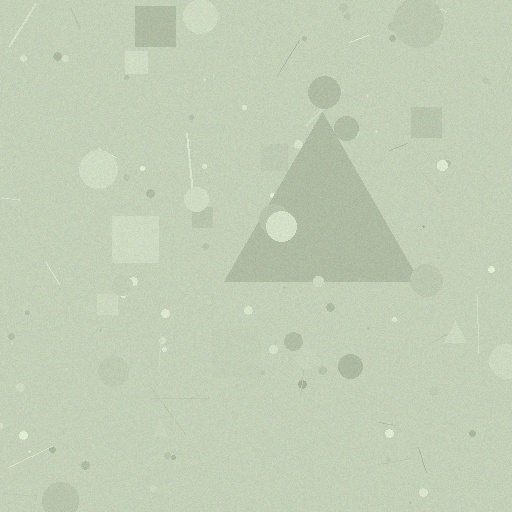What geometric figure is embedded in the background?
A triangle is embedded in the background.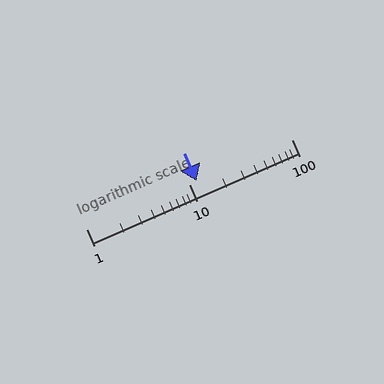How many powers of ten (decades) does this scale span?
The scale spans 2 decades, from 1 to 100.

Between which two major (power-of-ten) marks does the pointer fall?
The pointer is between 10 and 100.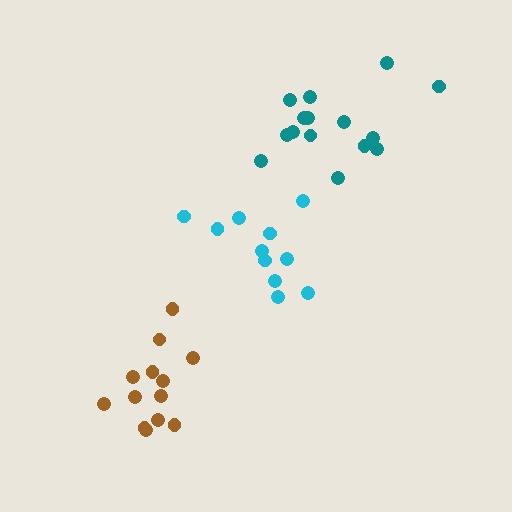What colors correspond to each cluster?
The clusters are colored: cyan, teal, brown.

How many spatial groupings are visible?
There are 3 spatial groupings.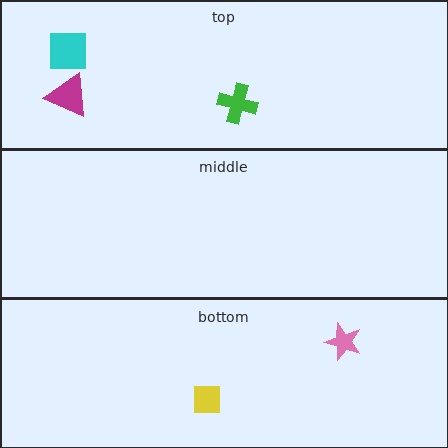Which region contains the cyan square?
The top region.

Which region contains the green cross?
The top region.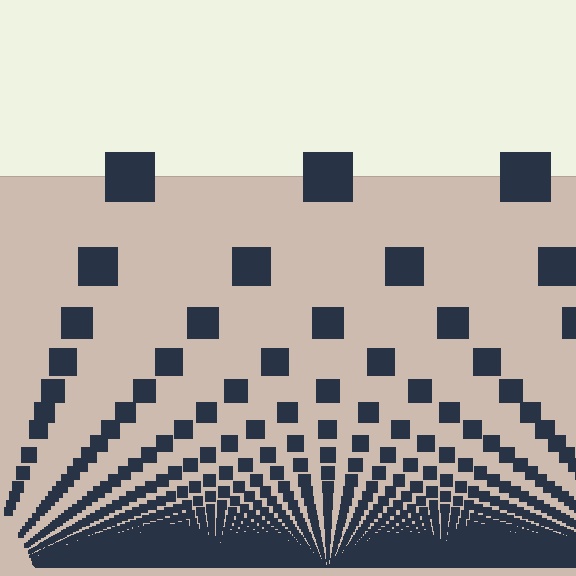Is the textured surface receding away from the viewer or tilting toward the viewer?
The surface appears to tilt toward the viewer. Texture elements get larger and sparser toward the top.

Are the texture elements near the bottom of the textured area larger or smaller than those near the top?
Smaller. The gradient is inverted — elements near the bottom are smaller and denser.